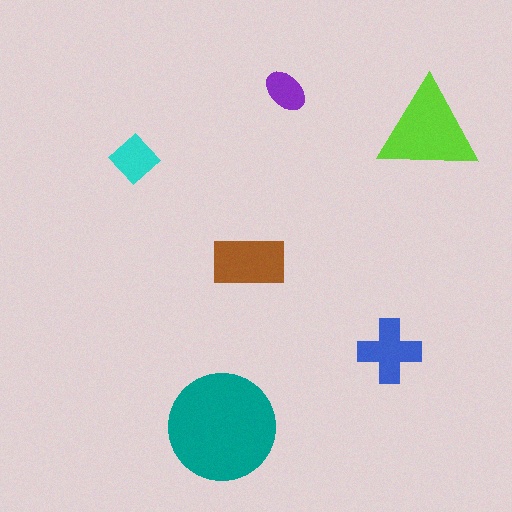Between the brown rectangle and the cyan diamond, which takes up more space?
The brown rectangle.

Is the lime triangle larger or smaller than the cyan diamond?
Larger.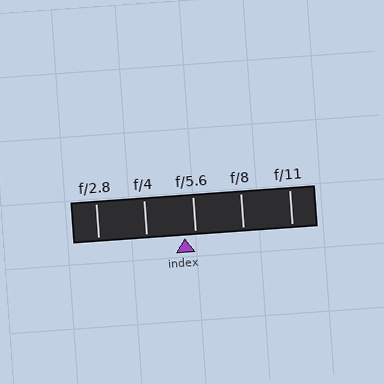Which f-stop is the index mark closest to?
The index mark is closest to f/5.6.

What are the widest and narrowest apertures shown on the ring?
The widest aperture shown is f/2.8 and the narrowest is f/11.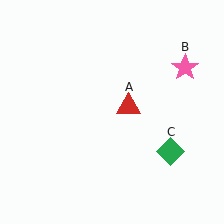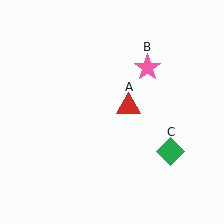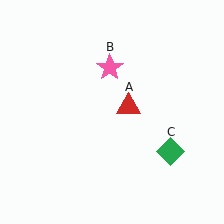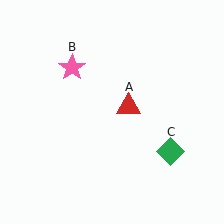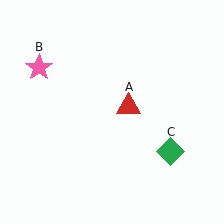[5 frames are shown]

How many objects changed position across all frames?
1 object changed position: pink star (object B).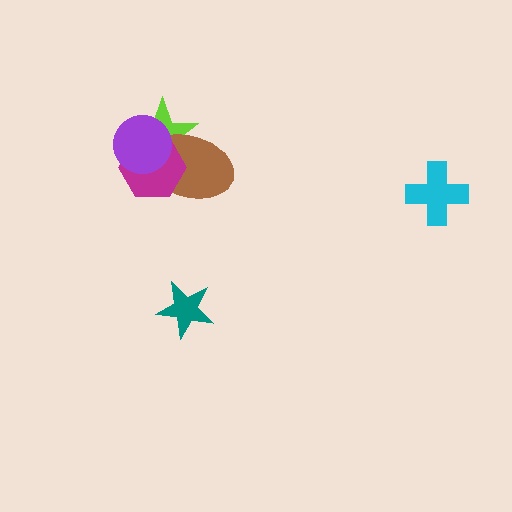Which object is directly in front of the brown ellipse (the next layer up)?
The magenta hexagon is directly in front of the brown ellipse.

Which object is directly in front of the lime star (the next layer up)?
The brown ellipse is directly in front of the lime star.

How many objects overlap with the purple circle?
3 objects overlap with the purple circle.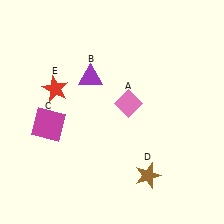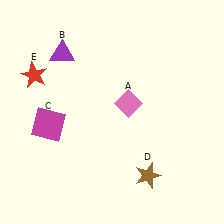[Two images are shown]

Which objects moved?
The objects that moved are: the purple triangle (B), the red star (E).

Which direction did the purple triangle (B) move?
The purple triangle (B) moved left.